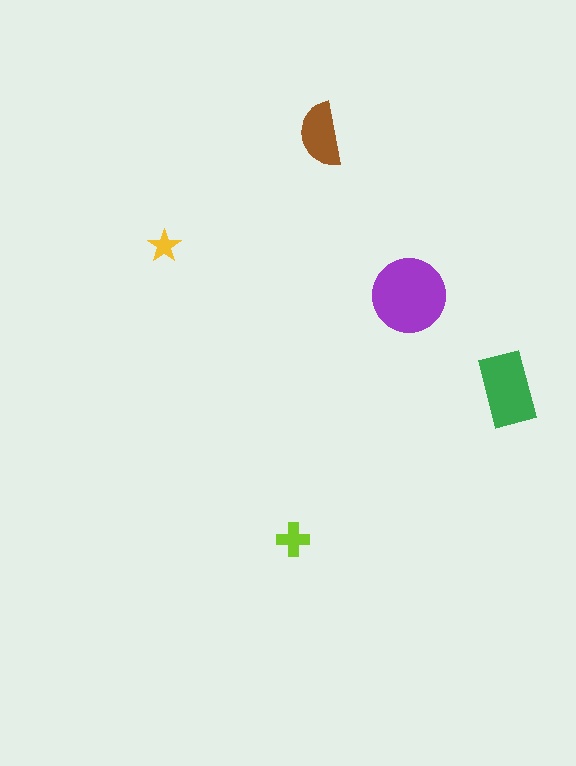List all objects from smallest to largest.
The yellow star, the lime cross, the brown semicircle, the green rectangle, the purple circle.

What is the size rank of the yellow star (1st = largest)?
5th.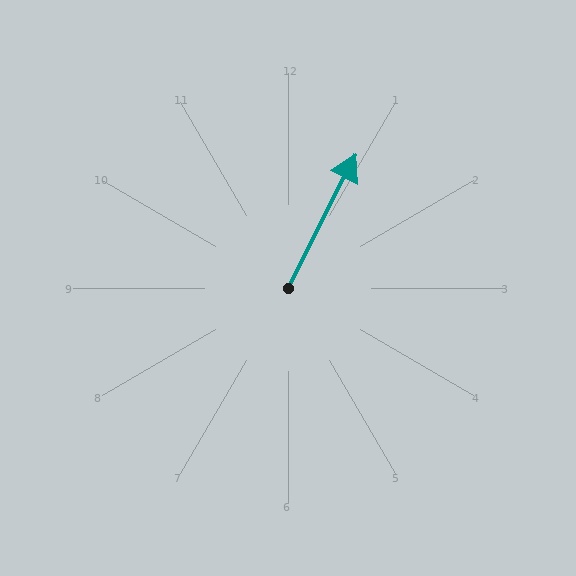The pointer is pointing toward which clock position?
Roughly 1 o'clock.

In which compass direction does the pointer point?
Northeast.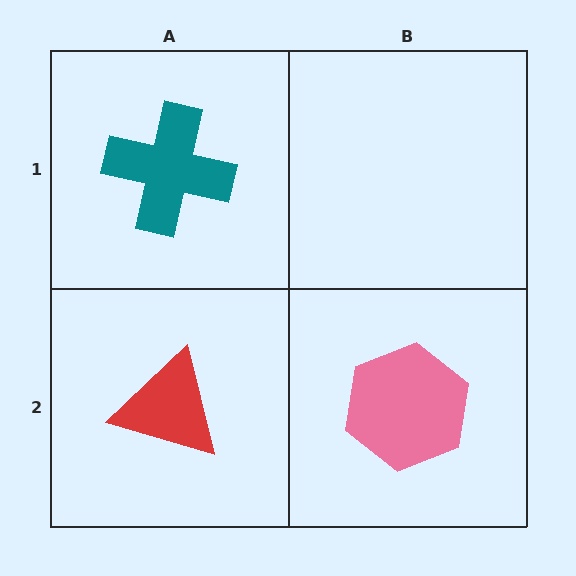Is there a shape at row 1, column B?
No, that cell is empty.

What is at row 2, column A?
A red triangle.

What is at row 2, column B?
A pink hexagon.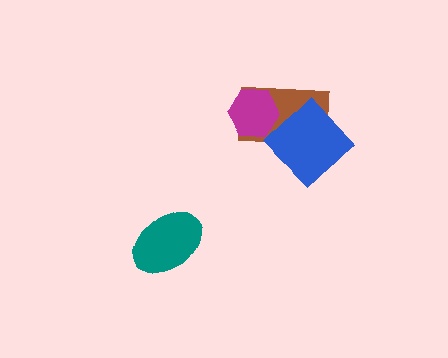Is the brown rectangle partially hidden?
Yes, it is partially covered by another shape.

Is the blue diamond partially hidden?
Yes, it is partially covered by another shape.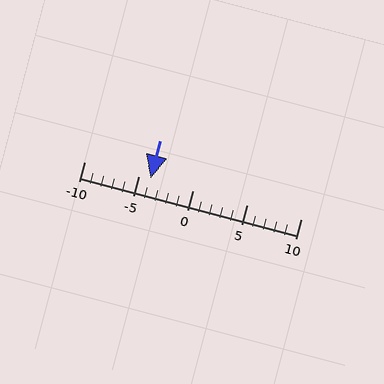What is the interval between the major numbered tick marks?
The major tick marks are spaced 5 units apart.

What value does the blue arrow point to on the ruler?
The blue arrow points to approximately -4.